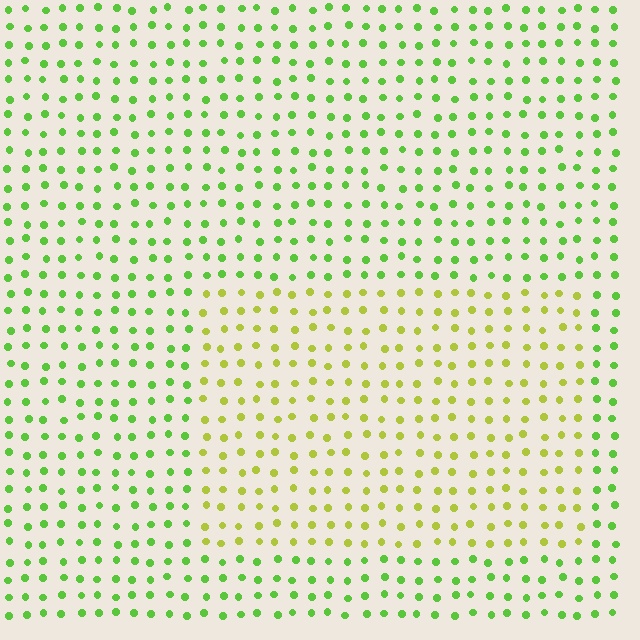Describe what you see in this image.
The image is filled with small lime elements in a uniform arrangement. A rectangle-shaped region is visible where the elements are tinted to a slightly different hue, forming a subtle color boundary.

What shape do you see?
I see a rectangle.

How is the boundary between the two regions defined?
The boundary is defined purely by a slight shift in hue (about 36 degrees). Spacing, size, and orientation are identical on both sides.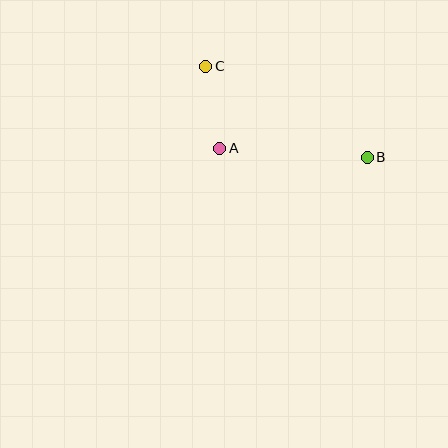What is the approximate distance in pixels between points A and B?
The distance between A and B is approximately 148 pixels.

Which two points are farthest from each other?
Points B and C are farthest from each other.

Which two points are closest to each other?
Points A and C are closest to each other.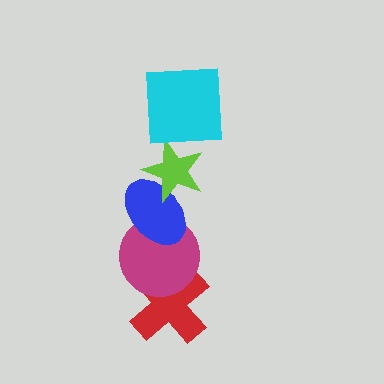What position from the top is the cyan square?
The cyan square is 1st from the top.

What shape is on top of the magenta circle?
The blue ellipse is on top of the magenta circle.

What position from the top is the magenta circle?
The magenta circle is 4th from the top.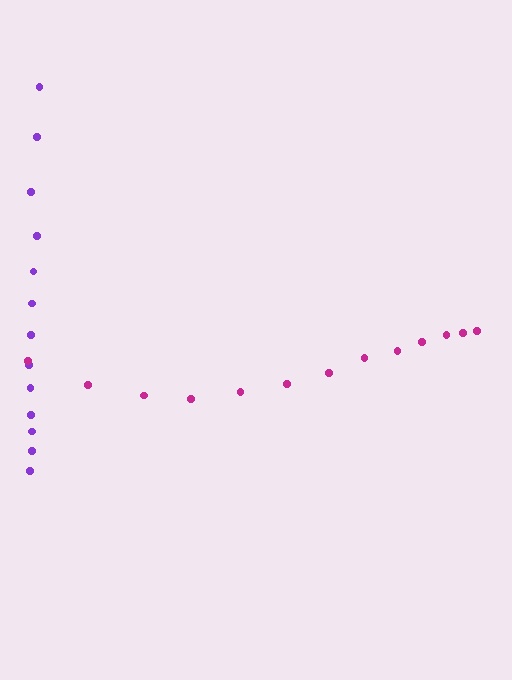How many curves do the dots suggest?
There are 2 distinct paths.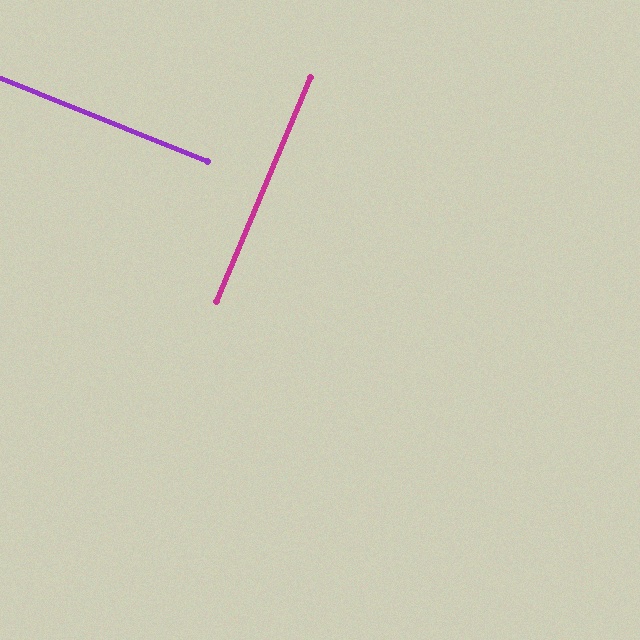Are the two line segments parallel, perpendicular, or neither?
Perpendicular — they meet at approximately 89°.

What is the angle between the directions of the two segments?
Approximately 89 degrees.